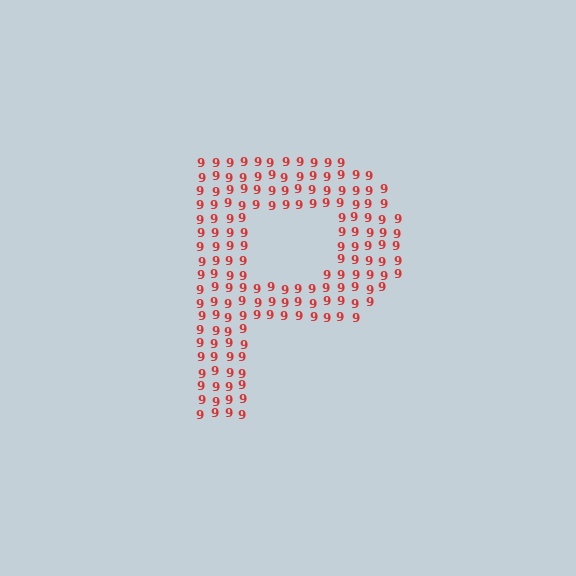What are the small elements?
The small elements are digit 9's.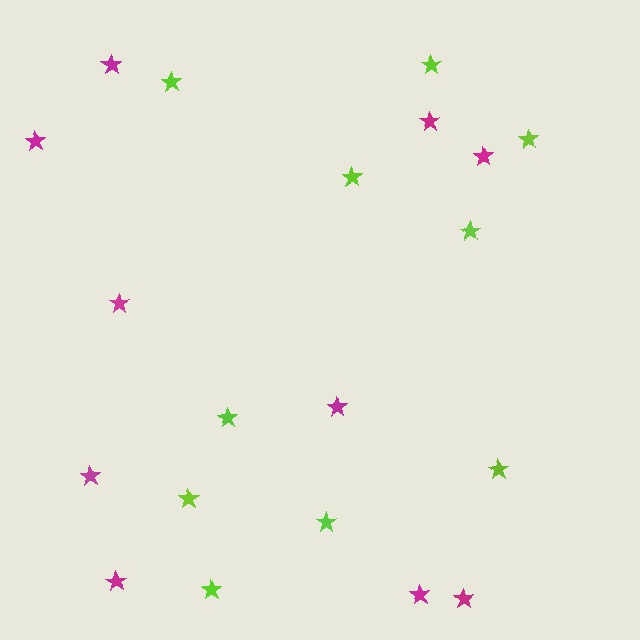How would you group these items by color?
There are 2 groups: one group of magenta stars (10) and one group of lime stars (10).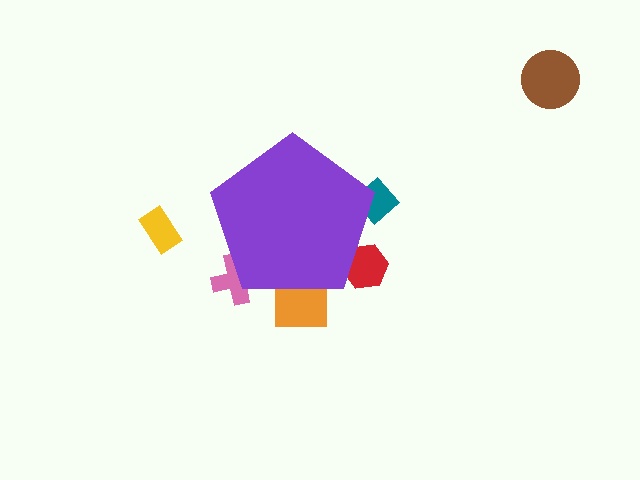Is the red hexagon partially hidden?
Yes, the red hexagon is partially hidden behind the purple pentagon.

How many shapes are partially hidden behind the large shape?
4 shapes are partially hidden.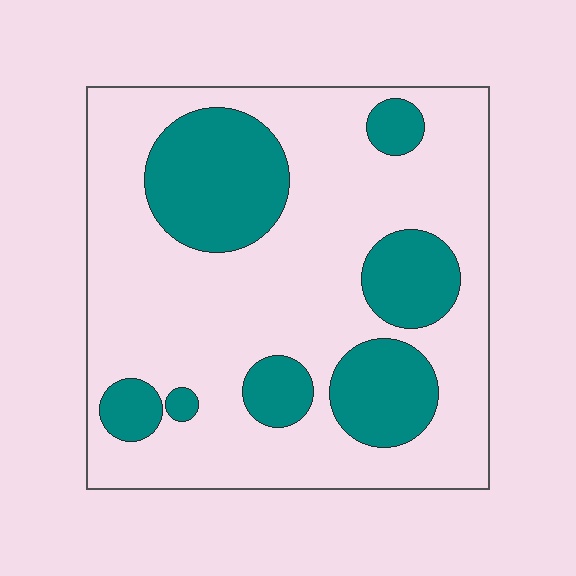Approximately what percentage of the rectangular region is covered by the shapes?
Approximately 30%.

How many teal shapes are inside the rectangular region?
7.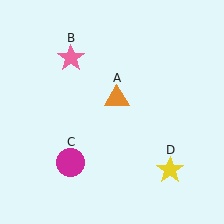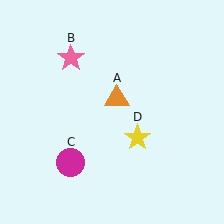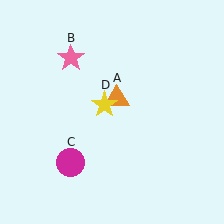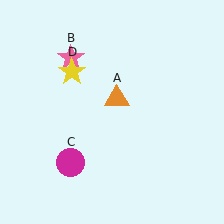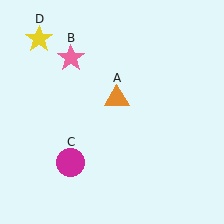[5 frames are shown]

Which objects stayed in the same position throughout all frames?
Orange triangle (object A) and pink star (object B) and magenta circle (object C) remained stationary.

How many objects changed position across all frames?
1 object changed position: yellow star (object D).